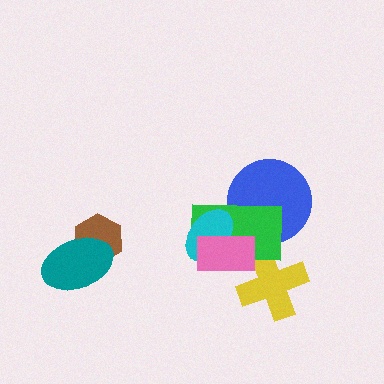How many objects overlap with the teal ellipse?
1 object overlaps with the teal ellipse.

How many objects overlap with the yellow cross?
2 objects overlap with the yellow cross.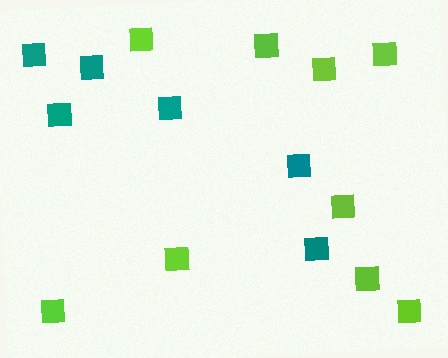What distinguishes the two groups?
There are 2 groups: one group of lime squares (9) and one group of teal squares (6).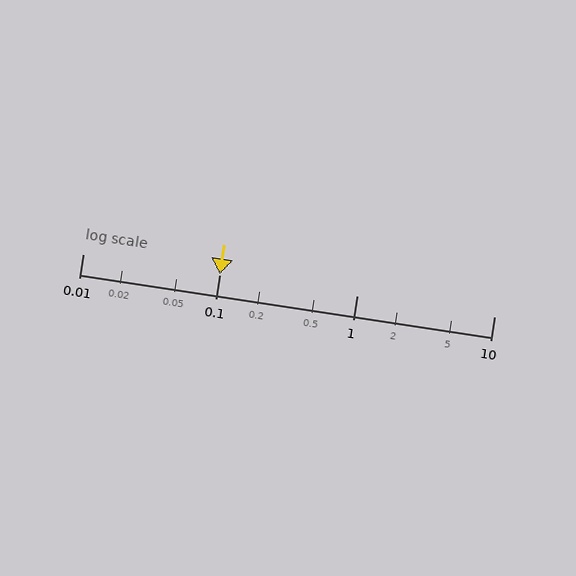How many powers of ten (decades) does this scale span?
The scale spans 3 decades, from 0.01 to 10.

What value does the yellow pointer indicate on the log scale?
The pointer indicates approximately 0.1.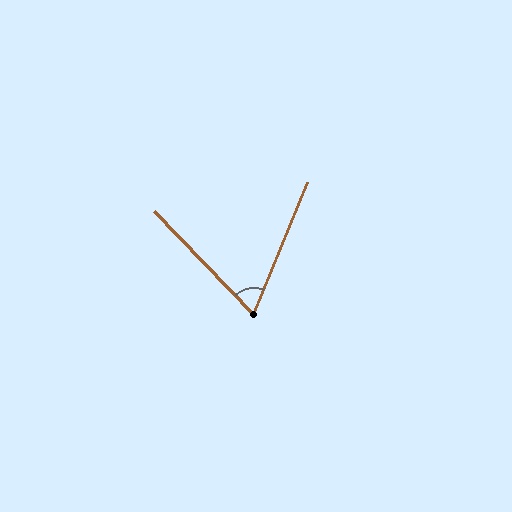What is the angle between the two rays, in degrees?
Approximately 66 degrees.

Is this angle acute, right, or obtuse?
It is acute.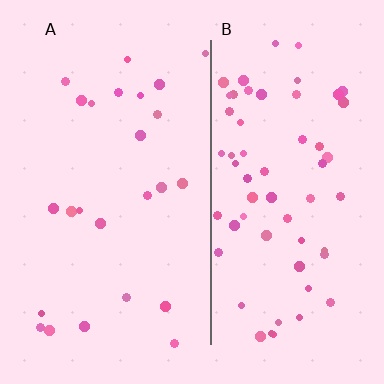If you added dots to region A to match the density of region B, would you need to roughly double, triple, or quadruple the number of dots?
Approximately triple.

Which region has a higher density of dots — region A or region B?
B (the right).